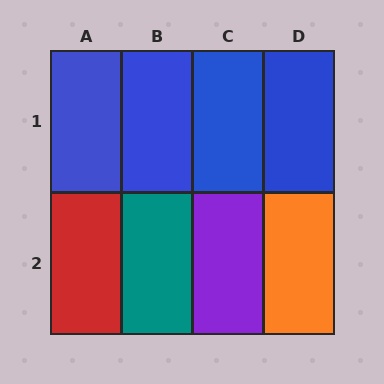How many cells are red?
1 cell is red.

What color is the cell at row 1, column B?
Blue.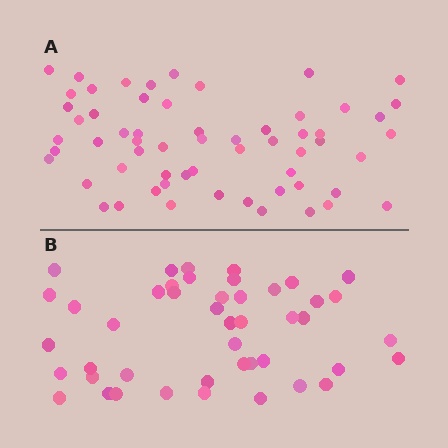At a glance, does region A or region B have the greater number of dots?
Region A (the top region) has more dots.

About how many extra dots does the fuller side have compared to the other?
Region A has approximately 15 more dots than region B.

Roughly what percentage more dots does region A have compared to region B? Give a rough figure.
About 35% more.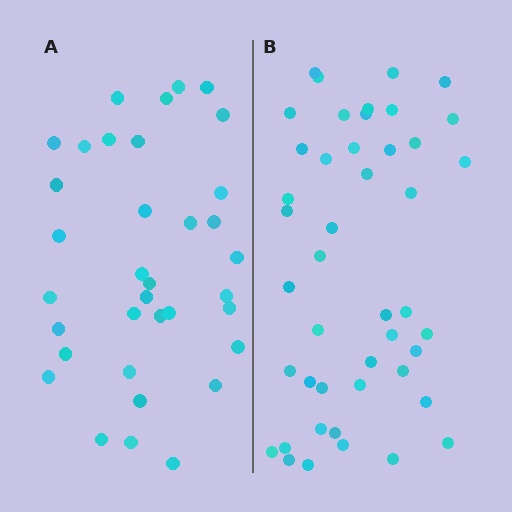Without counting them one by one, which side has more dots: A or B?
Region B (the right region) has more dots.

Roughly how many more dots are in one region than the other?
Region B has roughly 10 or so more dots than region A.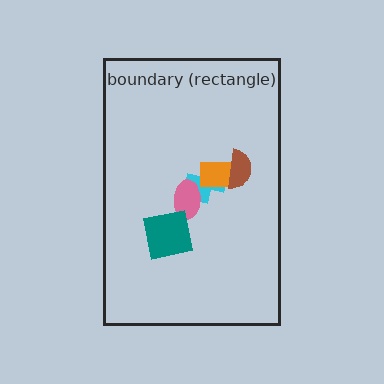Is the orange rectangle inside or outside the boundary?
Inside.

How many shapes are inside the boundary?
5 inside, 0 outside.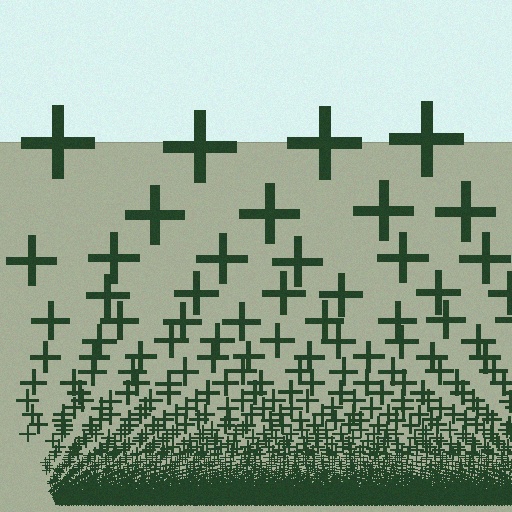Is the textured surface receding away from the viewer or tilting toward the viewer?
The surface appears to tilt toward the viewer. Texture elements get larger and sparser toward the top.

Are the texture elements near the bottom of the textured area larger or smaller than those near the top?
Smaller. The gradient is inverted — elements near the bottom are smaller and denser.